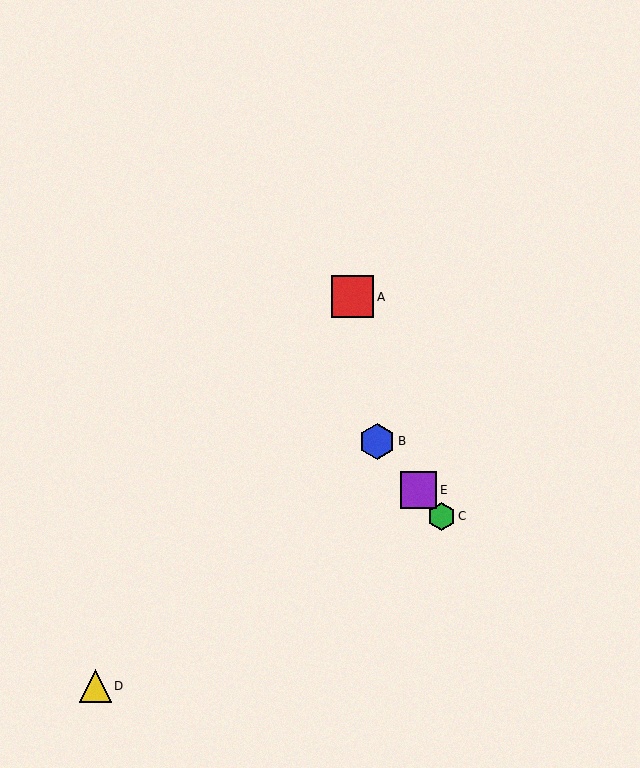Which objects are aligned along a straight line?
Objects B, C, E are aligned along a straight line.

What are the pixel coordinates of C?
Object C is at (441, 517).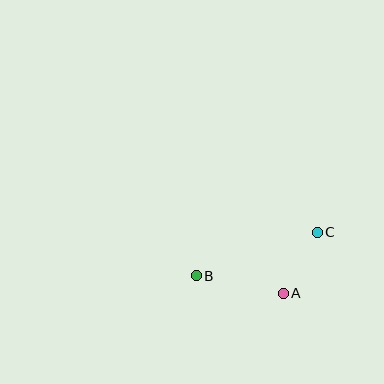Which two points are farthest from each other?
Points B and C are farthest from each other.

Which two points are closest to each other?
Points A and C are closest to each other.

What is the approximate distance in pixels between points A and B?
The distance between A and B is approximately 89 pixels.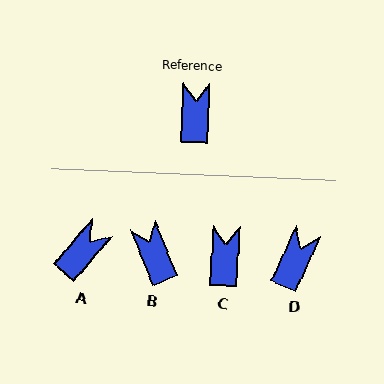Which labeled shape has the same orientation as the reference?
C.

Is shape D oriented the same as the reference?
No, it is off by about 21 degrees.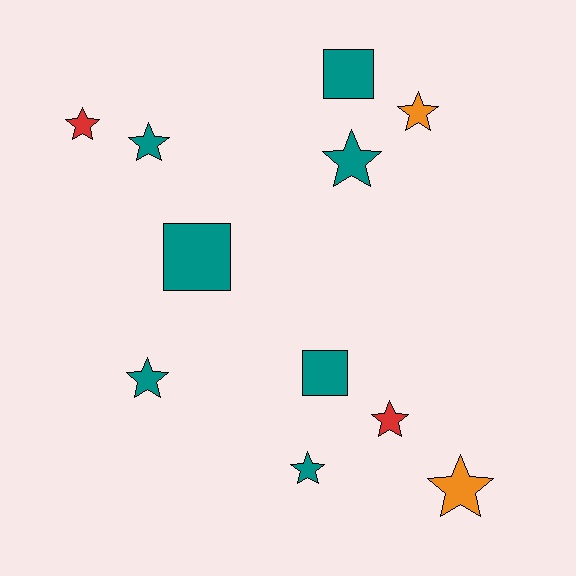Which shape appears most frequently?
Star, with 8 objects.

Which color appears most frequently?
Teal, with 7 objects.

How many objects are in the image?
There are 11 objects.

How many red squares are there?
There are no red squares.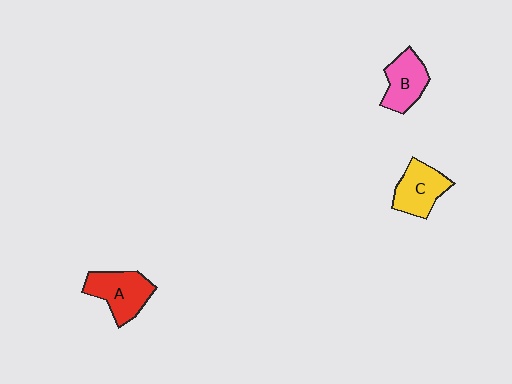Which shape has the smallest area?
Shape B (pink).